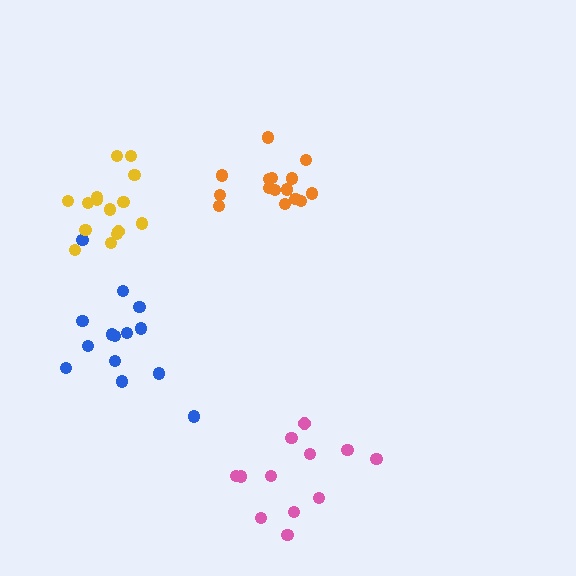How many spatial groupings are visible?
There are 4 spatial groupings.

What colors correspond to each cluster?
The clusters are colored: blue, orange, pink, yellow.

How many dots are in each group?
Group 1: 14 dots, Group 2: 15 dots, Group 3: 12 dots, Group 4: 15 dots (56 total).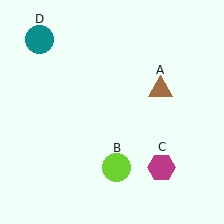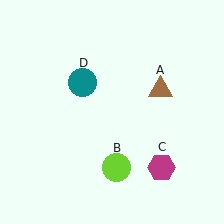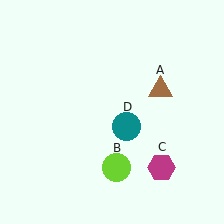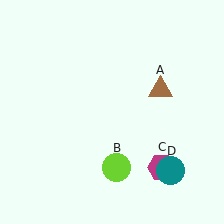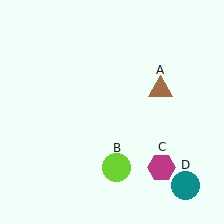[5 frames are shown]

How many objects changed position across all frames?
1 object changed position: teal circle (object D).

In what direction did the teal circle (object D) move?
The teal circle (object D) moved down and to the right.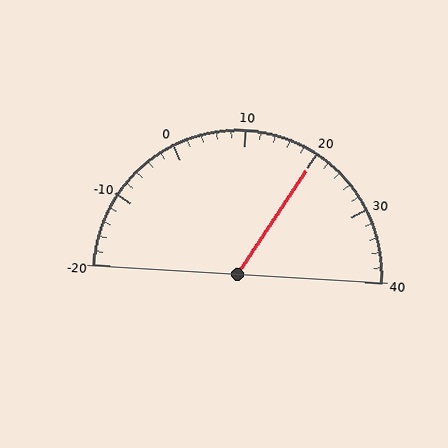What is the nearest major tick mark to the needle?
The nearest major tick mark is 20.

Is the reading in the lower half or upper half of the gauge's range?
The reading is in the upper half of the range (-20 to 40).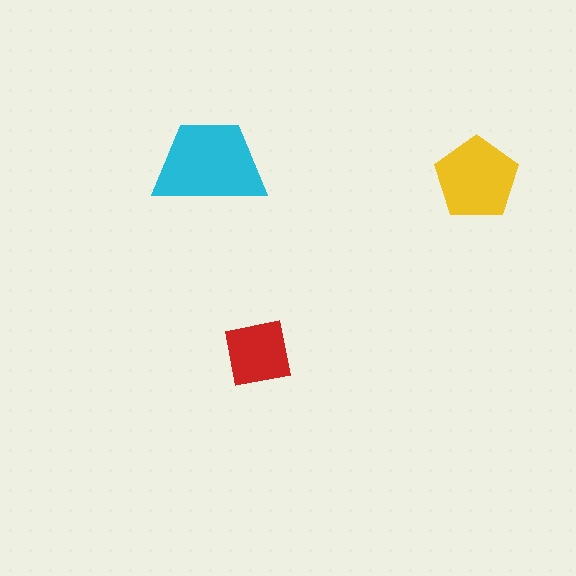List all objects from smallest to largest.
The red square, the yellow pentagon, the cyan trapezoid.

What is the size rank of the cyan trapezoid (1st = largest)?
1st.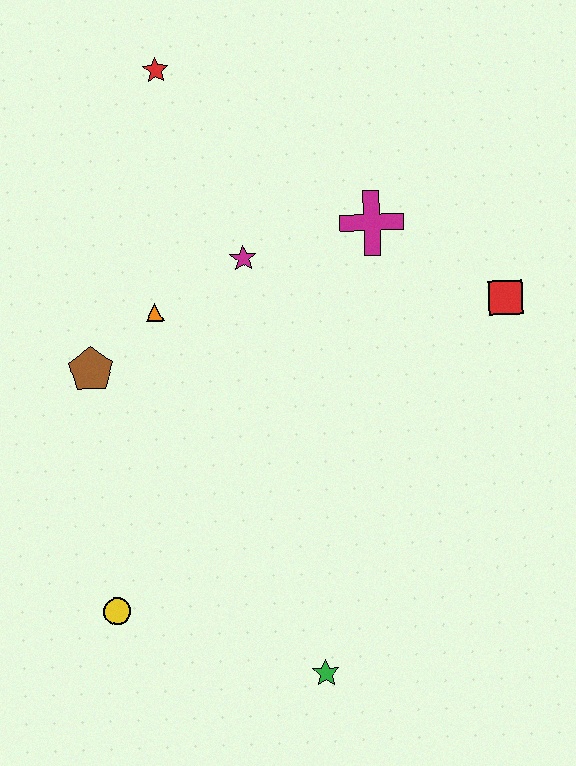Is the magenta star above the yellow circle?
Yes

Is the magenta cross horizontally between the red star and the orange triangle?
No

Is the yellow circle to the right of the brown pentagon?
Yes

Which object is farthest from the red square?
The yellow circle is farthest from the red square.